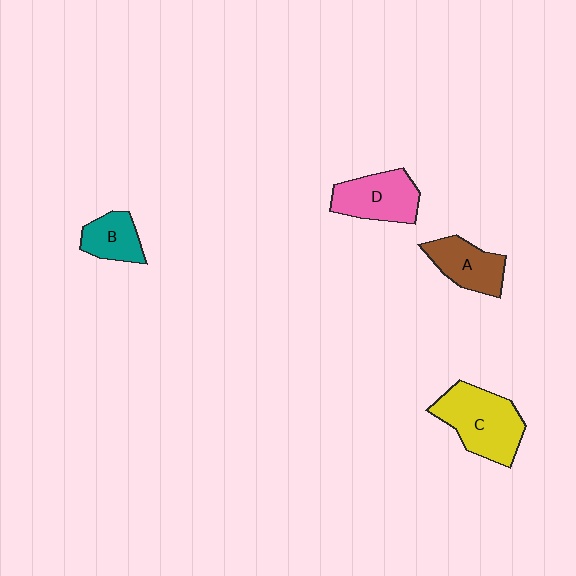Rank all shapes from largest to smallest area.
From largest to smallest: C (yellow), D (pink), A (brown), B (teal).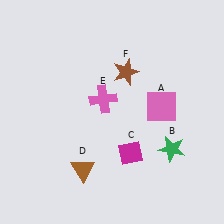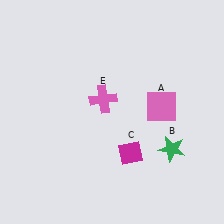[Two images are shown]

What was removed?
The brown star (F), the brown triangle (D) were removed in Image 2.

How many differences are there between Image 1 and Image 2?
There are 2 differences between the two images.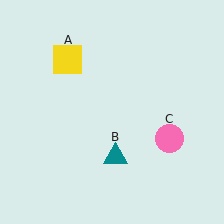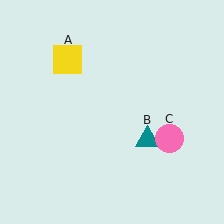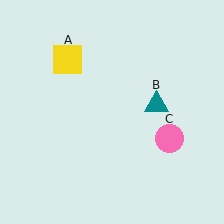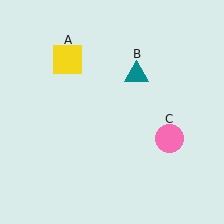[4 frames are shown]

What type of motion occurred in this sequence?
The teal triangle (object B) rotated counterclockwise around the center of the scene.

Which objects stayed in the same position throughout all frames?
Yellow square (object A) and pink circle (object C) remained stationary.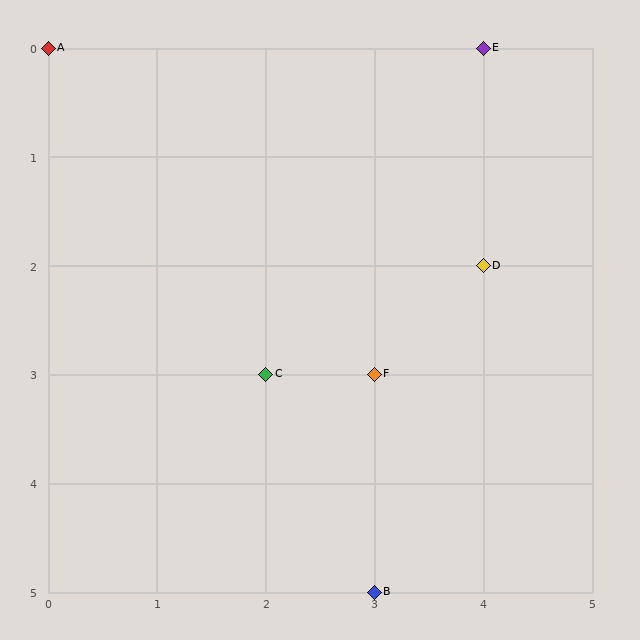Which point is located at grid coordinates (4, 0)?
Point E is at (4, 0).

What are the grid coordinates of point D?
Point D is at grid coordinates (4, 2).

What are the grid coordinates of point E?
Point E is at grid coordinates (4, 0).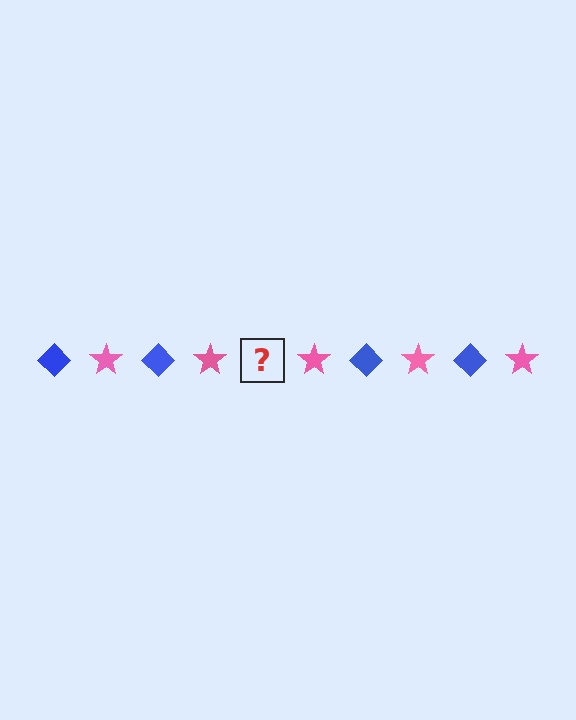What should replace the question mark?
The question mark should be replaced with a blue diamond.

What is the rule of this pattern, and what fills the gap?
The rule is that the pattern alternates between blue diamond and pink star. The gap should be filled with a blue diamond.